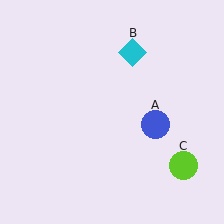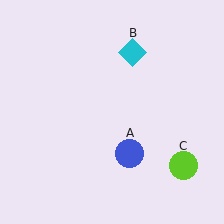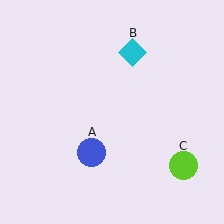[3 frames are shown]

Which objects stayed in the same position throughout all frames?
Cyan diamond (object B) and lime circle (object C) remained stationary.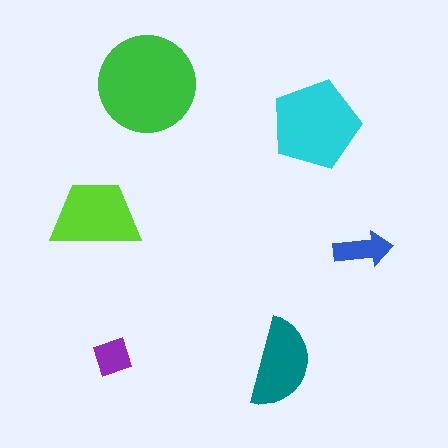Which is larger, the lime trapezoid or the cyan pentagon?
The cyan pentagon.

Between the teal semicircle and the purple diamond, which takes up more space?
The teal semicircle.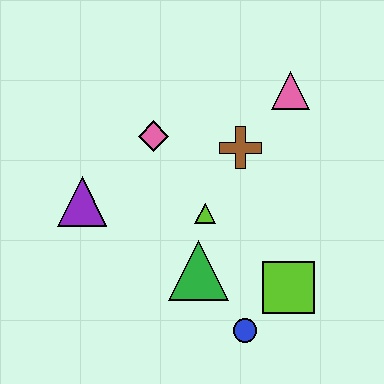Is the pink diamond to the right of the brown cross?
No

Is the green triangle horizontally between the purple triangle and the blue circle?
Yes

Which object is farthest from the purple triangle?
The pink triangle is farthest from the purple triangle.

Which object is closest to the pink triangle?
The brown cross is closest to the pink triangle.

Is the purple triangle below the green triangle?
No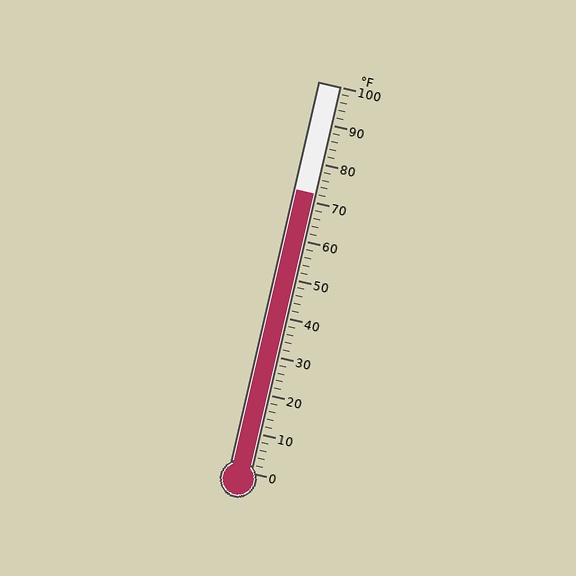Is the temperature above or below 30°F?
The temperature is above 30°F.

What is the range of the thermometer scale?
The thermometer scale ranges from 0°F to 100°F.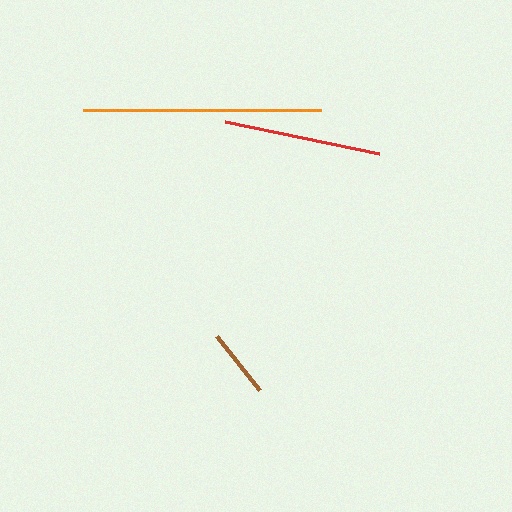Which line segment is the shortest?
The brown line is the shortest at approximately 70 pixels.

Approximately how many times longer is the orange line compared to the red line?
The orange line is approximately 1.5 times the length of the red line.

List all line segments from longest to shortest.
From longest to shortest: orange, red, brown.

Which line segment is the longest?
The orange line is the longest at approximately 238 pixels.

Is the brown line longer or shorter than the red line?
The red line is longer than the brown line.